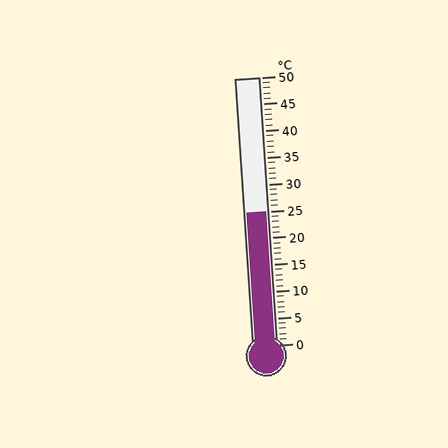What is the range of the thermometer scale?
The thermometer scale ranges from 0°C to 50°C.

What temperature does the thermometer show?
The thermometer shows approximately 25°C.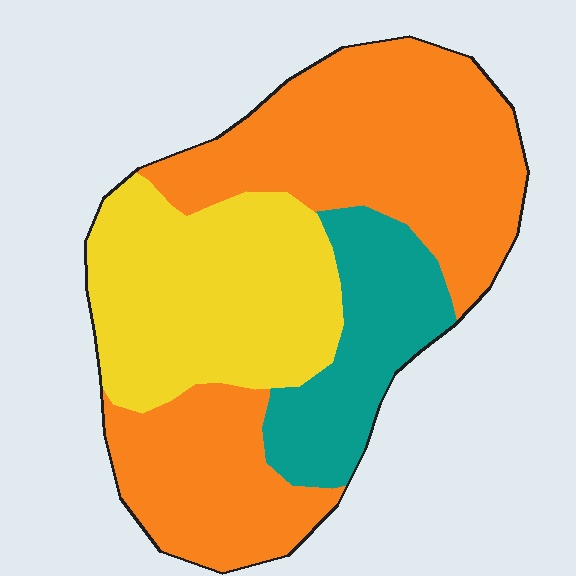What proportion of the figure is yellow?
Yellow takes up about one third (1/3) of the figure.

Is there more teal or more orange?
Orange.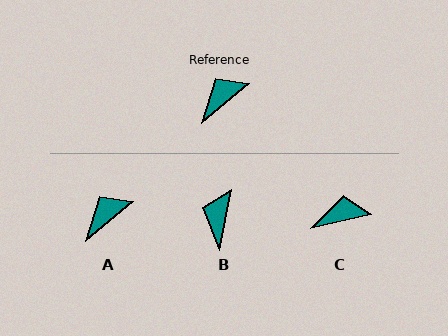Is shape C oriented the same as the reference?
No, it is off by about 27 degrees.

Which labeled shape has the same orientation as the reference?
A.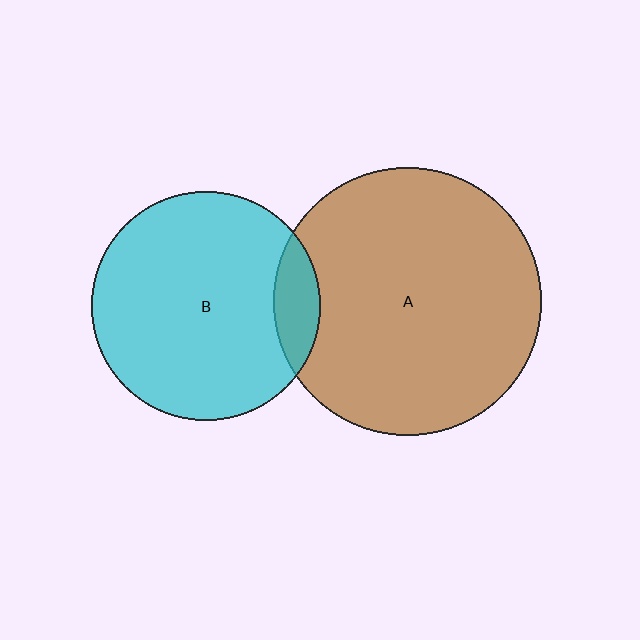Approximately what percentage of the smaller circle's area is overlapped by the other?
Approximately 10%.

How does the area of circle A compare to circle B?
Approximately 1.4 times.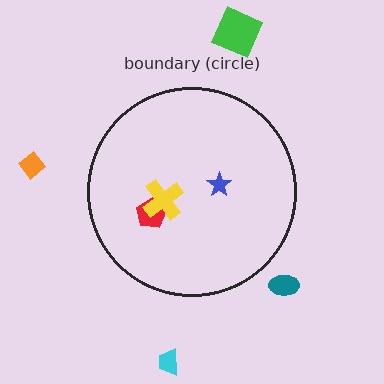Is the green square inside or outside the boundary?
Outside.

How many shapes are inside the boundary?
3 inside, 4 outside.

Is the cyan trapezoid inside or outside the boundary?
Outside.